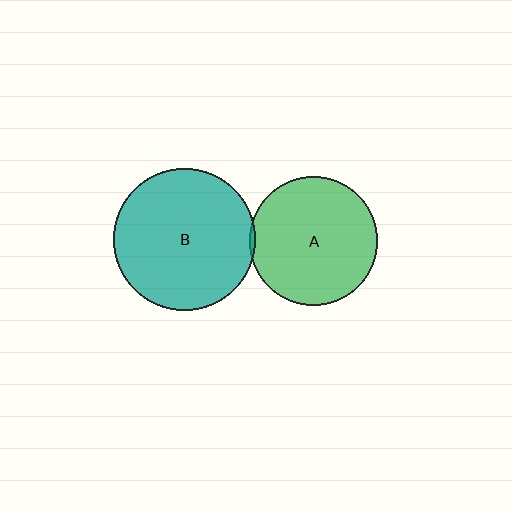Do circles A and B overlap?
Yes.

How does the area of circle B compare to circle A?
Approximately 1.2 times.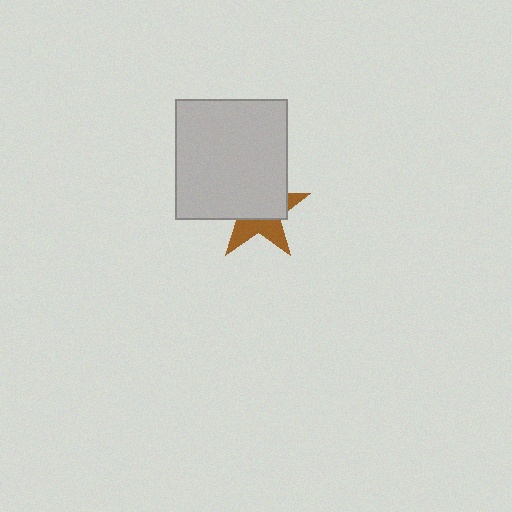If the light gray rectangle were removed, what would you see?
You would see the complete brown star.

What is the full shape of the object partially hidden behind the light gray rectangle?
The partially hidden object is a brown star.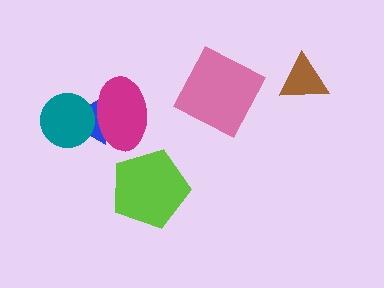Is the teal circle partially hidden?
Yes, it is partially covered by another shape.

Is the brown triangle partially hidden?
No, no other shape covers it.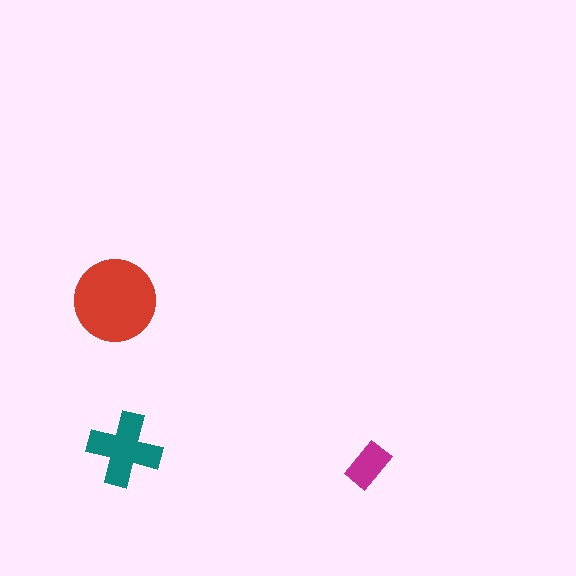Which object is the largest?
The red circle.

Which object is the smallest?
The magenta rectangle.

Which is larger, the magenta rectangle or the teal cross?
The teal cross.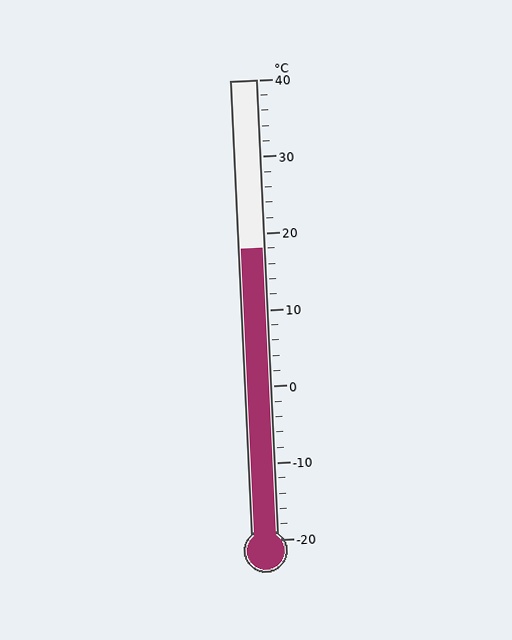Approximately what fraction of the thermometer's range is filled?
The thermometer is filled to approximately 65% of its range.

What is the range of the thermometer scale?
The thermometer scale ranges from -20°C to 40°C.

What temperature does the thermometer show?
The thermometer shows approximately 18°C.